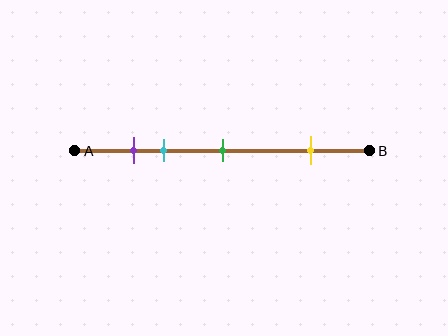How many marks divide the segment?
There are 4 marks dividing the segment.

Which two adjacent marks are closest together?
The purple and cyan marks are the closest adjacent pair.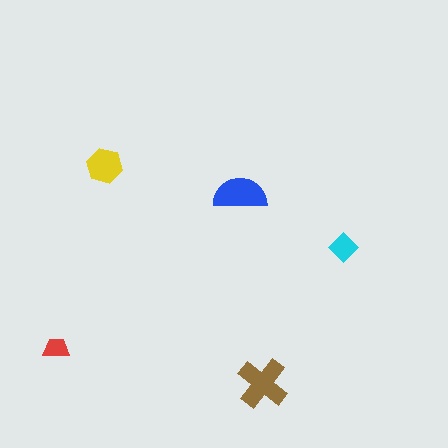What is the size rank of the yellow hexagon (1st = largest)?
3rd.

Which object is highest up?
The yellow hexagon is topmost.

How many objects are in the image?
There are 5 objects in the image.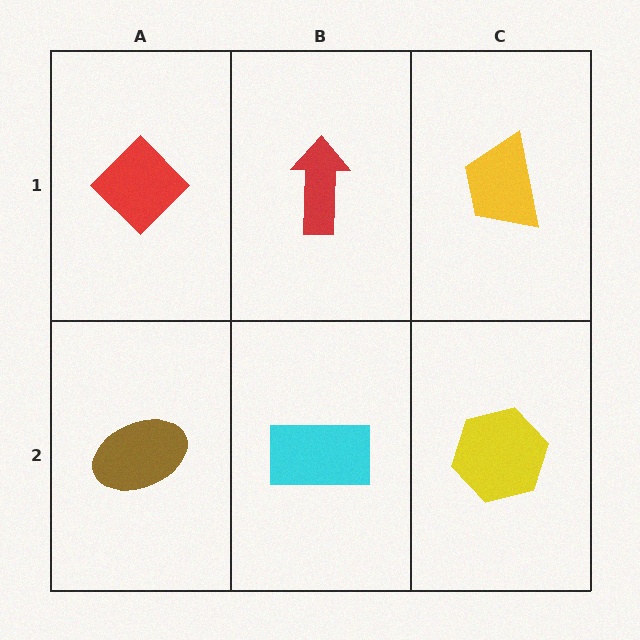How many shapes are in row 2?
3 shapes.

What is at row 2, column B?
A cyan rectangle.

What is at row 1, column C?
A yellow trapezoid.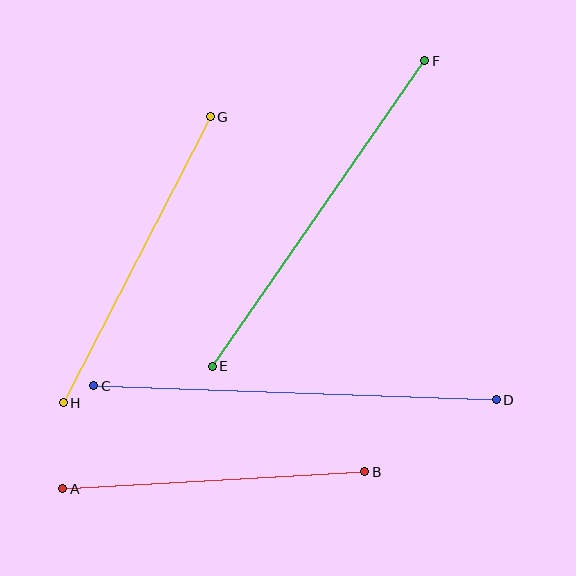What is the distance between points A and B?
The distance is approximately 302 pixels.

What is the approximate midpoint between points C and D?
The midpoint is at approximately (295, 393) pixels.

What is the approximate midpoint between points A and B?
The midpoint is at approximately (214, 480) pixels.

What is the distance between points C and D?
The distance is approximately 402 pixels.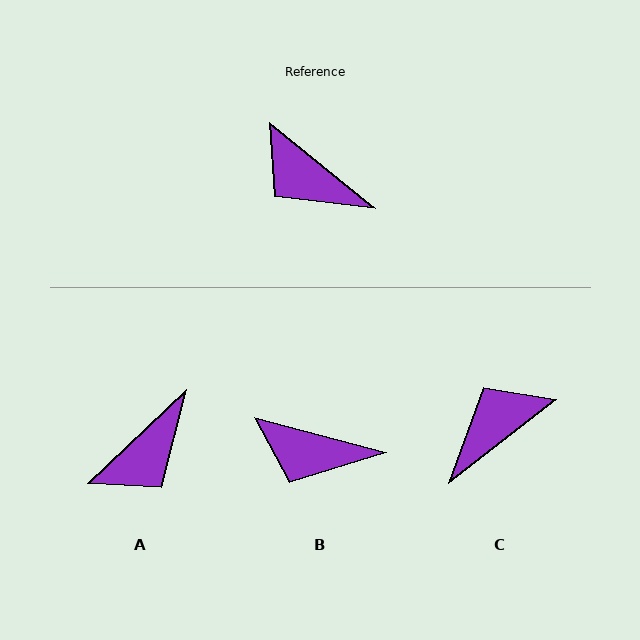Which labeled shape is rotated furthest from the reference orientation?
C, about 103 degrees away.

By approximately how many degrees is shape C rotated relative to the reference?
Approximately 103 degrees clockwise.